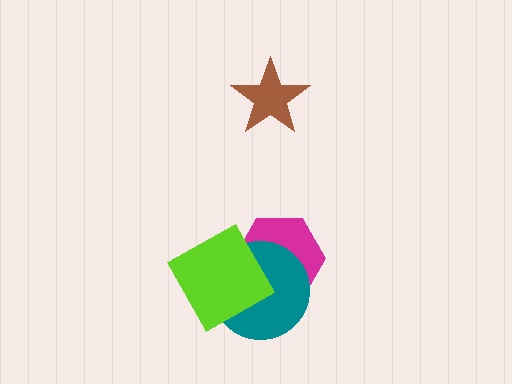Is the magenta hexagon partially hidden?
Yes, it is partially covered by another shape.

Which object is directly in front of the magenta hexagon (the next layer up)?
The teal circle is directly in front of the magenta hexagon.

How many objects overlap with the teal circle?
2 objects overlap with the teal circle.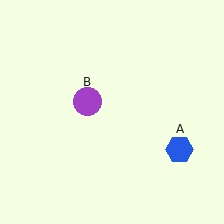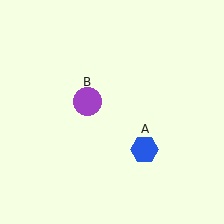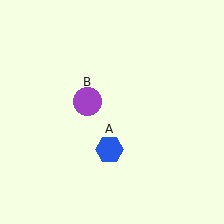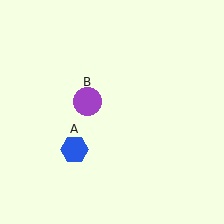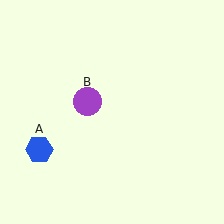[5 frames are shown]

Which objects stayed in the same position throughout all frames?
Purple circle (object B) remained stationary.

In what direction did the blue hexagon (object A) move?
The blue hexagon (object A) moved left.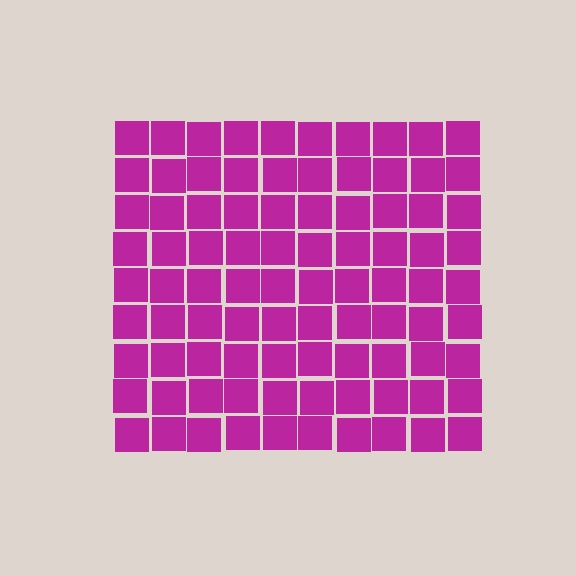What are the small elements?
The small elements are squares.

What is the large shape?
The large shape is a square.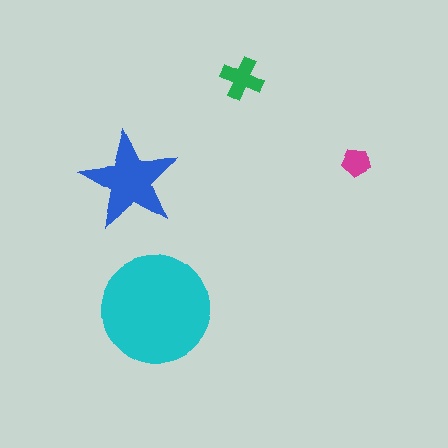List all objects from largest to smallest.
The cyan circle, the blue star, the green cross, the magenta pentagon.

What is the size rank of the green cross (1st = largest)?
3rd.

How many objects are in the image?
There are 4 objects in the image.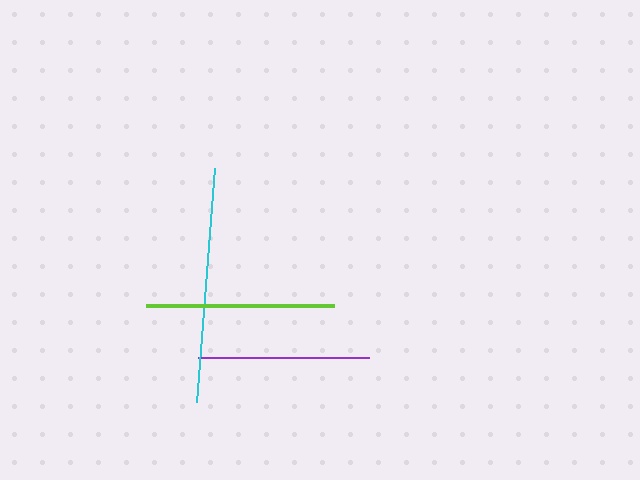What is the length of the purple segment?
The purple segment is approximately 171 pixels long.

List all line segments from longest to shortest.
From longest to shortest: cyan, lime, purple.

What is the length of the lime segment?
The lime segment is approximately 188 pixels long.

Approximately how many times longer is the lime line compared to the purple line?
The lime line is approximately 1.1 times the length of the purple line.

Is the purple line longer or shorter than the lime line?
The lime line is longer than the purple line.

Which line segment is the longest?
The cyan line is the longest at approximately 234 pixels.